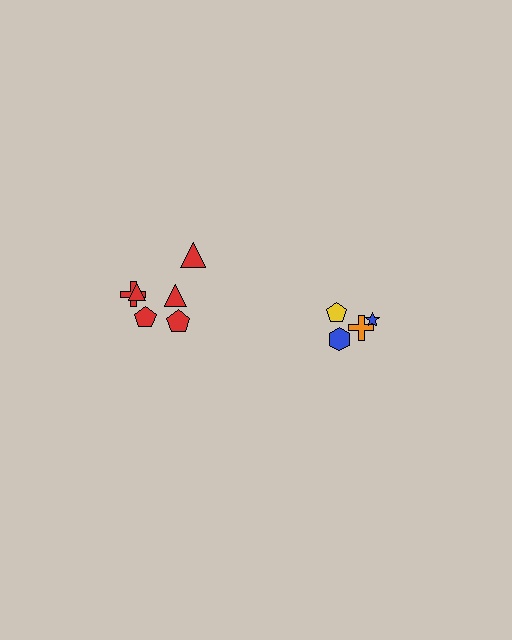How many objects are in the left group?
There are 6 objects.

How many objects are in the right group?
There are 4 objects.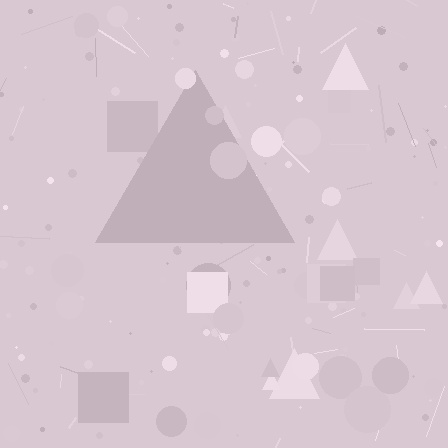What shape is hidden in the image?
A triangle is hidden in the image.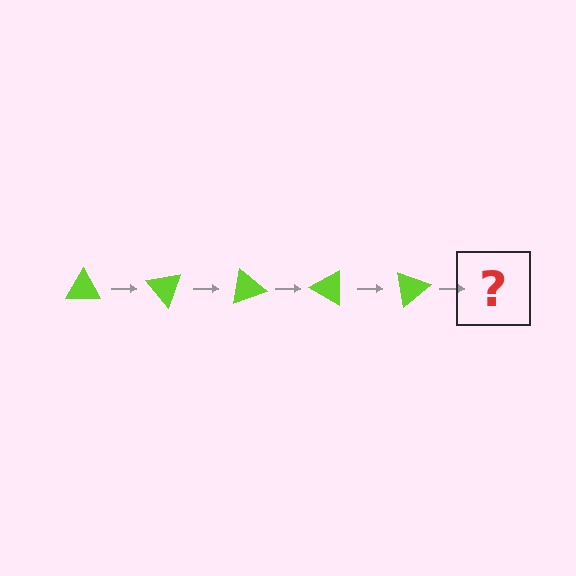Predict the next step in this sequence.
The next step is a lime triangle rotated 250 degrees.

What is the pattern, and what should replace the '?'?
The pattern is that the triangle rotates 50 degrees each step. The '?' should be a lime triangle rotated 250 degrees.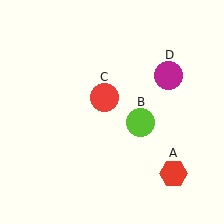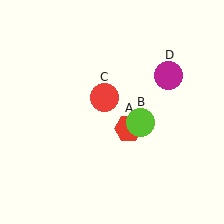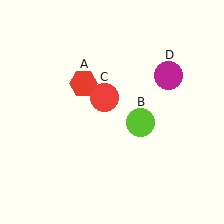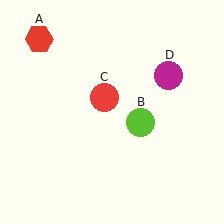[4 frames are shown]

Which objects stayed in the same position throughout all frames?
Lime circle (object B) and red circle (object C) and magenta circle (object D) remained stationary.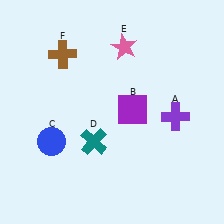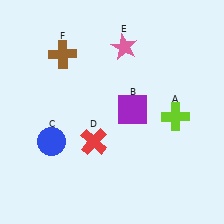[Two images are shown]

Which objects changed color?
A changed from purple to lime. D changed from teal to red.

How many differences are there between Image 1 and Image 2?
There are 2 differences between the two images.